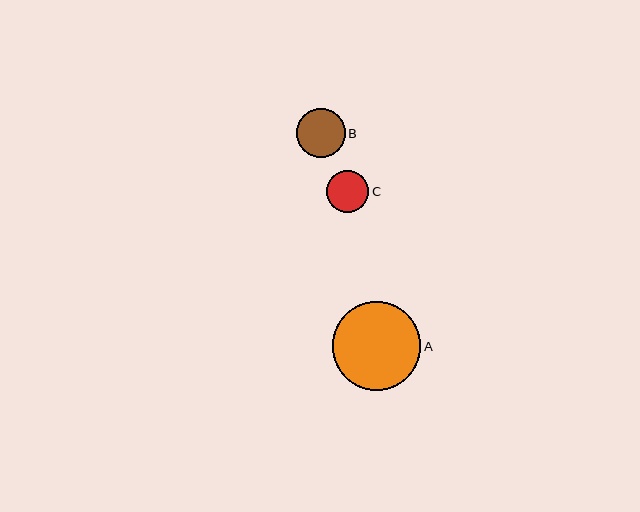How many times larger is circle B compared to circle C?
Circle B is approximately 1.2 times the size of circle C.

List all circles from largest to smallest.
From largest to smallest: A, B, C.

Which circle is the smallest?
Circle C is the smallest with a size of approximately 42 pixels.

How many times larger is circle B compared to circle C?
Circle B is approximately 1.2 times the size of circle C.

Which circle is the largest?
Circle A is the largest with a size of approximately 89 pixels.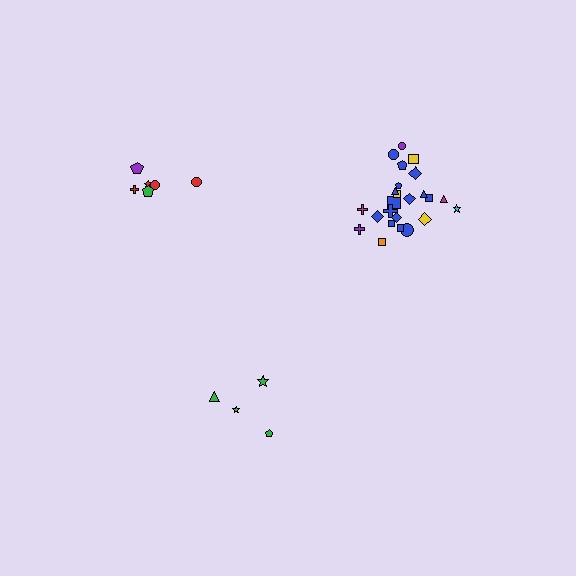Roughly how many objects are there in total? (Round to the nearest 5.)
Roughly 35 objects in total.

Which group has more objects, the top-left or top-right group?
The top-right group.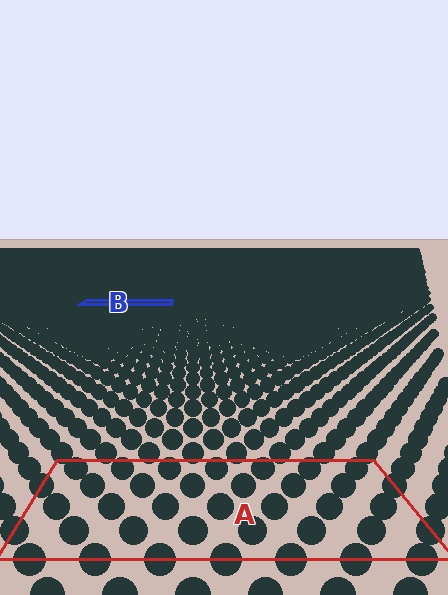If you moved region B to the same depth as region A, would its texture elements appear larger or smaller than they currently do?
They would appear larger. At a closer depth, the same texture elements are projected at a bigger on-screen size.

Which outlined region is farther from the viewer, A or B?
Region B is farther from the viewer — the texture elements inside it appear smaller and more densely packed.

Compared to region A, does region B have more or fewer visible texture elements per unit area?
Region B has more texture elements per unit area — they are packed more densely because it is farther away.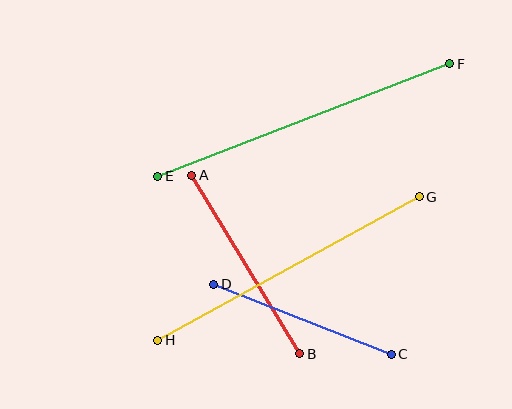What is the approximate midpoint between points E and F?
The midpoint is at approximately (304, 120) pixels.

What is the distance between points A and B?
The distance is approximately 209 pixels.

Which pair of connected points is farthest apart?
Points E and F are farthest apart.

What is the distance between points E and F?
The distance is approximately 313 pixels.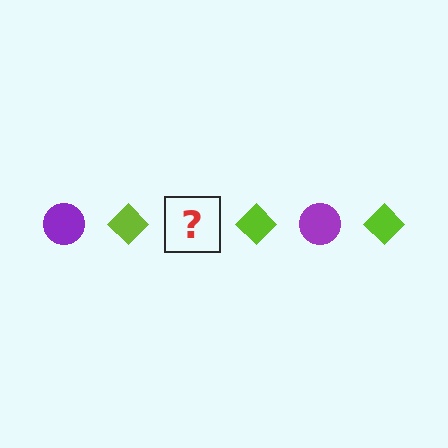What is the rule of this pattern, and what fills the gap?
The rule is that the pattern alternates between purple circle and lime diamond. The gap should be filled with a purple circle.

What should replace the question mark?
The question mark should be replaced with a purple circle.